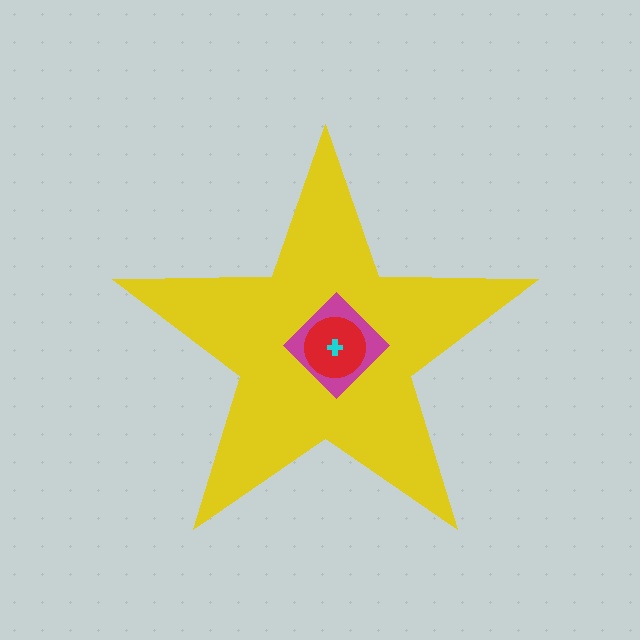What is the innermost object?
The cyan cross.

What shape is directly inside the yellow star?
The magenta diamond.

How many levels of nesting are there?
4.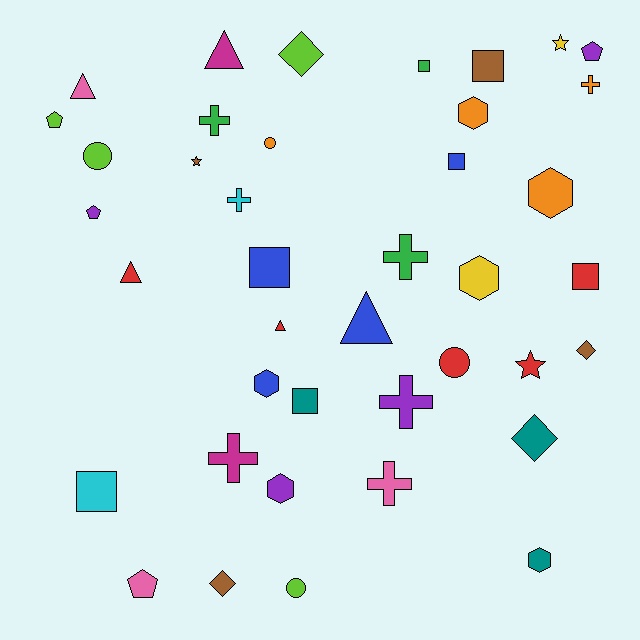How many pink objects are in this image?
There are 3 pink objects.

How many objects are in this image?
There are 40 objects.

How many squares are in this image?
There are 7 squares.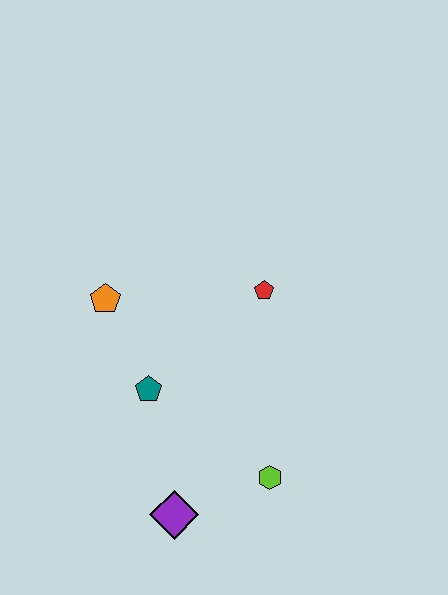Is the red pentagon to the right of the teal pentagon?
Yes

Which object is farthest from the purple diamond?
The red pentagon is farthest from the purple diamond.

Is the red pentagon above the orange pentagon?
Yes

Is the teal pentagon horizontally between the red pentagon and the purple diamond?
No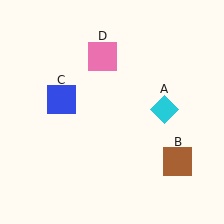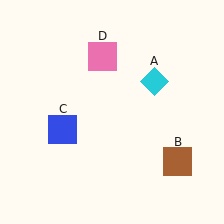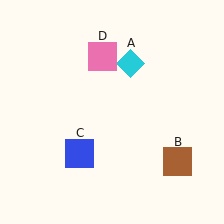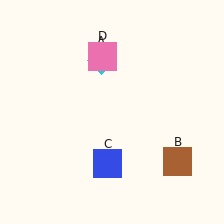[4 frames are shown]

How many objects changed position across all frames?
2 objects changed position: cyan diamond (object A), blue square (object C).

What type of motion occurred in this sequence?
The cyan diamond (object A), blue square (object C) rotated counterclockwise around the center of the scene.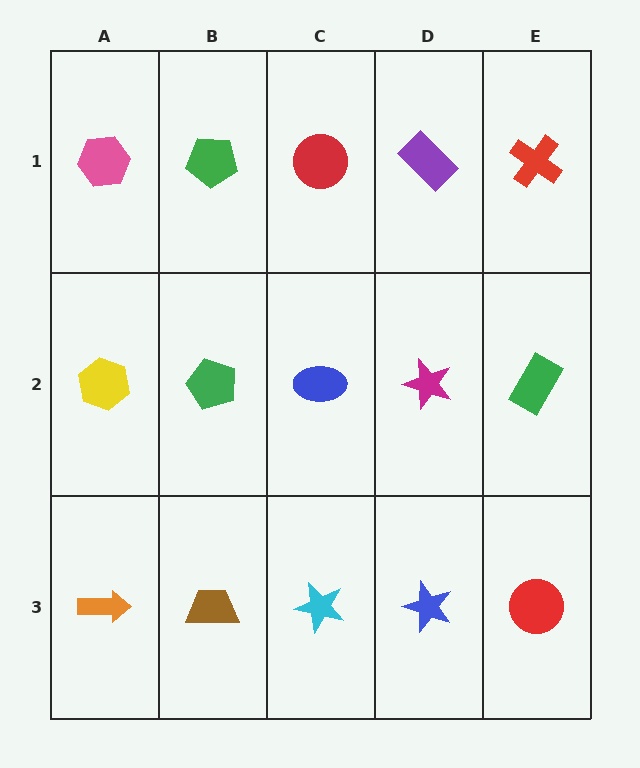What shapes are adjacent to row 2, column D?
A purple rectangle (row 1, column D), a blue star (row 3, column D), a blue ellipse (row 2, column C), a green rectangle (row 2, column E).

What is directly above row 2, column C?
A red circle.